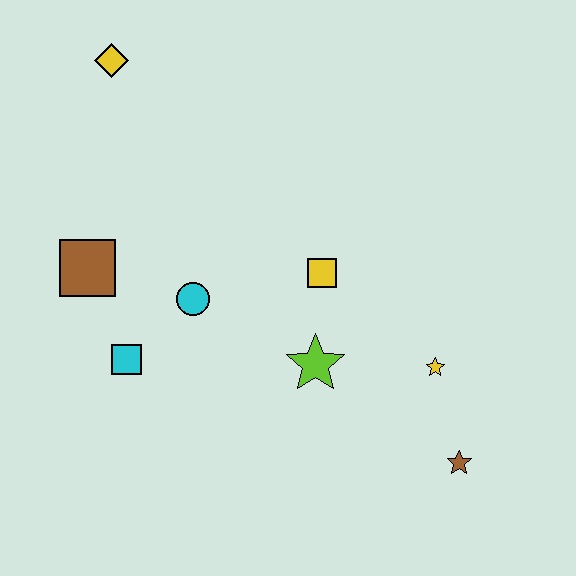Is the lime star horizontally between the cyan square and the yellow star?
Yes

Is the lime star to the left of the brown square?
No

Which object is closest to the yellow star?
The brown star is closest to the yellow star.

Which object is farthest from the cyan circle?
The brown star is farthest from the cyan circle.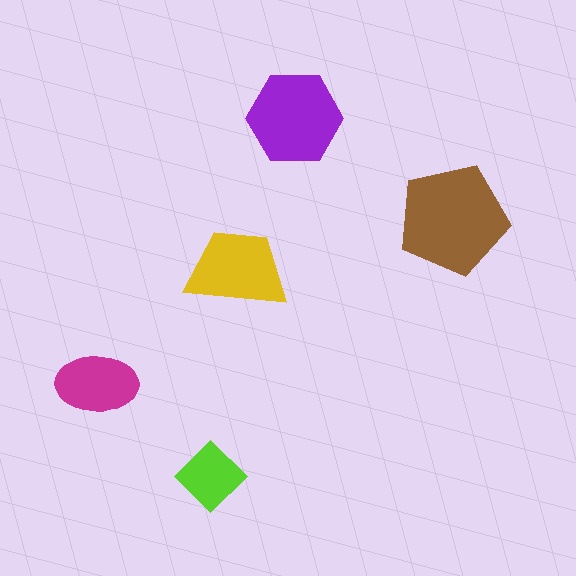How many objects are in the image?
There are 5 objects in the image.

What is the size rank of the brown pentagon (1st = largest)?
1st.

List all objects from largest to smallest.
The brown pentagon, the purple hexagon, the yellow trapezoid, the magenta ellipse, the lime diamond.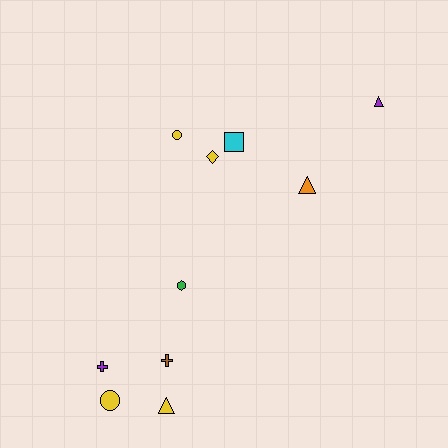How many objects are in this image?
There are 10 objects.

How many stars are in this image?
There are no stars.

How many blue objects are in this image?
There are no blue objects.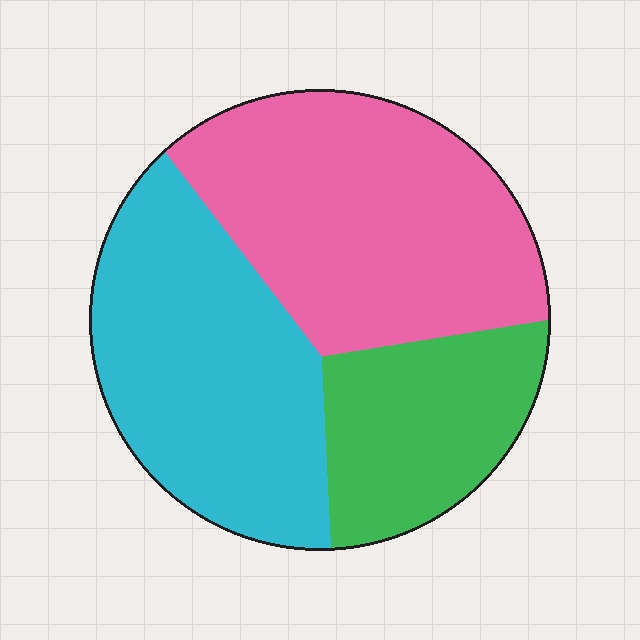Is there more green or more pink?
Pink.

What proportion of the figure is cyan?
Cyan takes up between a quarter and a half of the figure.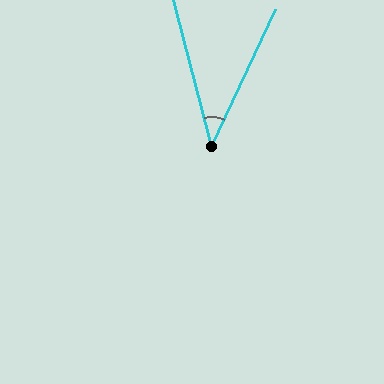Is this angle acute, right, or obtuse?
It is acute.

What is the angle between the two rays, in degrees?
Approximately 39 degrees.